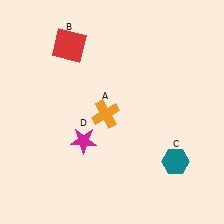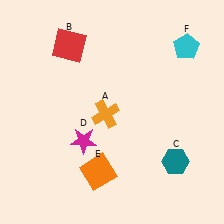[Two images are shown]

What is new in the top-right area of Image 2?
A cyan pentagon (F) was added in the top-right area of Image 2.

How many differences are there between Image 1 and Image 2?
There are 2 differences between the two images.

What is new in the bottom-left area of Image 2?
An orange square (E) was added in the bottom-left area of Image 2.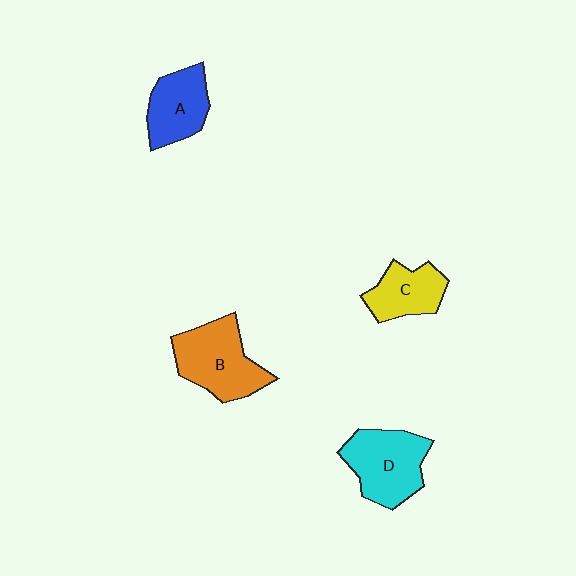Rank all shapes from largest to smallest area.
From largest to smallest: B (orange), D (cyan), A (blue), C (yellow).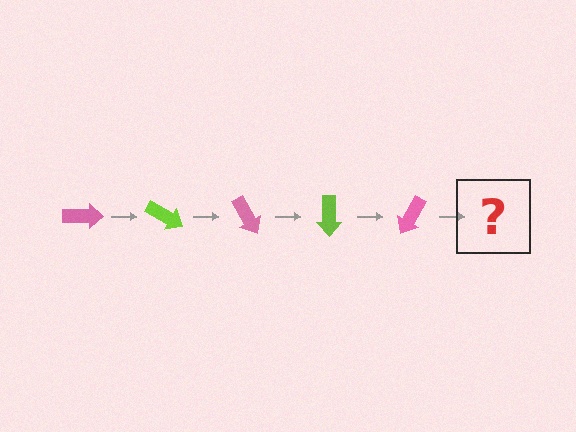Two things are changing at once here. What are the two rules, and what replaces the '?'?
The two rules are that it rotates 30 degrees each step and the color cycles through pink and lime. The '?' should be a lime arrow, rotated 150 degrees from the start.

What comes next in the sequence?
The next element should be a lime arrow, rotated 150 degrees from the start.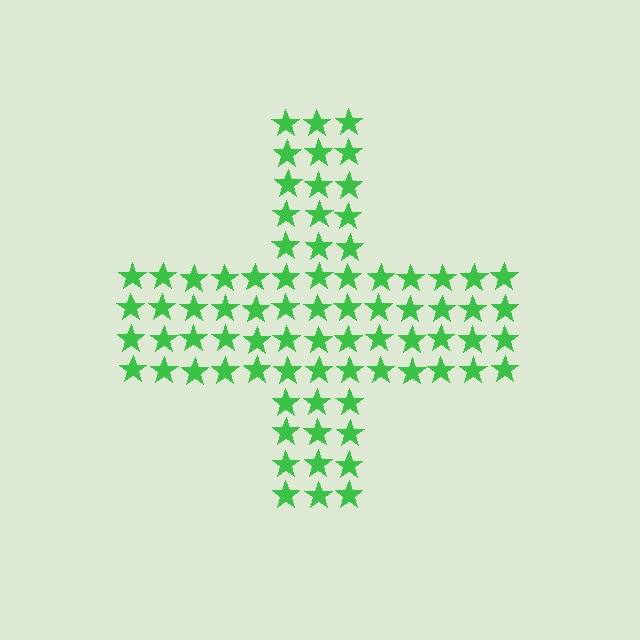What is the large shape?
The large shape is a cross.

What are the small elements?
The small elements are stars.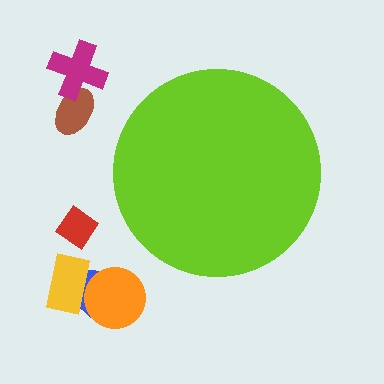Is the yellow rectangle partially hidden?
No, the yellow rectangle is fully visible.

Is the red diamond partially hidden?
No, the red diamond is fully visible.